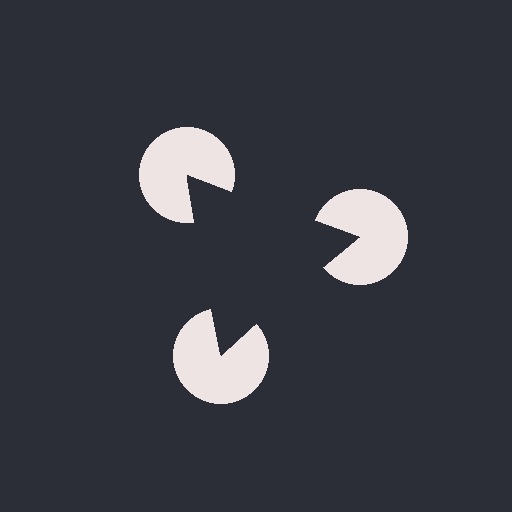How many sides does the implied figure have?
3 sides.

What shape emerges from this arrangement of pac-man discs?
An illusory triangle — its edges are inferred from the aligned wedge cuts in the pac-man discs, not physically drawn.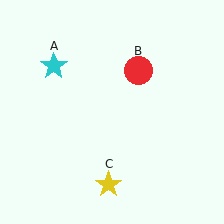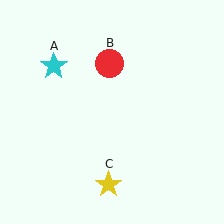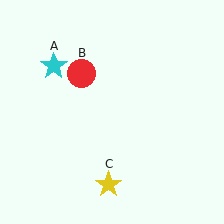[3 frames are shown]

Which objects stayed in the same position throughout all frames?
Cyan star (object A) and yellow star (object C) remained stationary.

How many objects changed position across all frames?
1 object changed position: red circle (object B).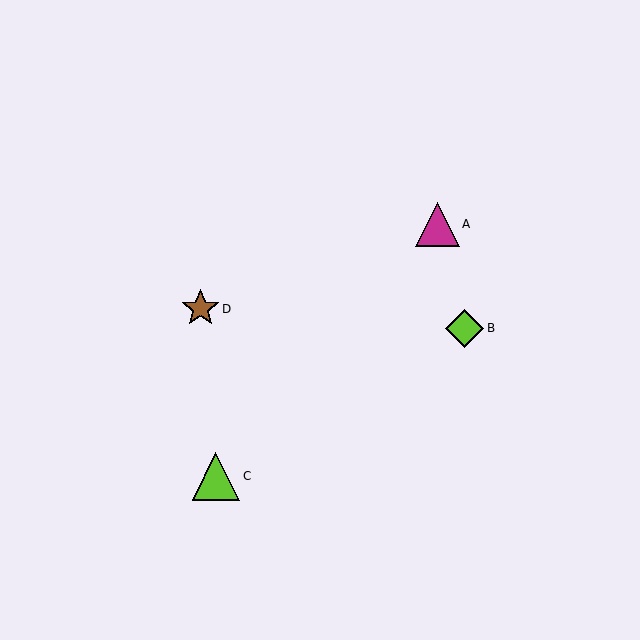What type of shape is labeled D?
Shape D is a brown star.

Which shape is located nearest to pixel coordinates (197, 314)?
The brown star (labeled D) at (201, 309) is nearest to that location.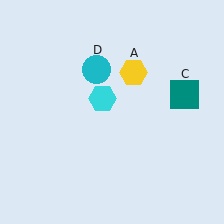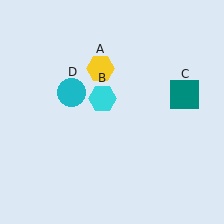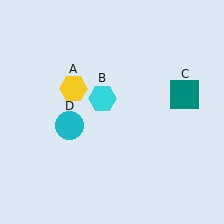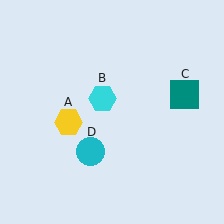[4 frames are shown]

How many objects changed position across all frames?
2 objects changed position: yellow hexagon (object A), cyan circle (object D).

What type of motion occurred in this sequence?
The yellow hexagon (object A), cyan circle (object D) rotated counterclockwise around the center of the scene.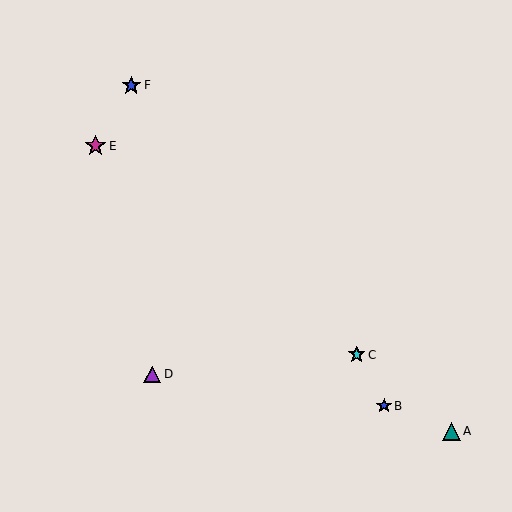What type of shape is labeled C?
Shape C is a cyan star.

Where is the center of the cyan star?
The center of the cyan star is at (357, 355).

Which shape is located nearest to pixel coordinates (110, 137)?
The magenta star (labeled E) at (95, 146) is nearest to that location.